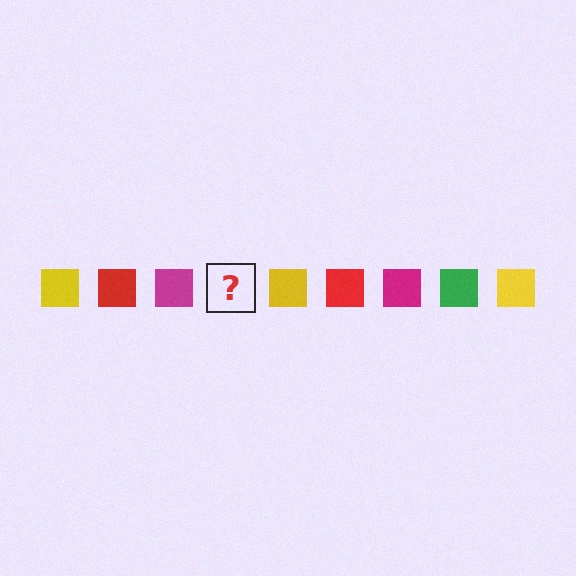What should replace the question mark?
The question mark should be replaced with a green square.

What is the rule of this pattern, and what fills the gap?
The rule is that the pattern cycles through yellow, red, magenta, green squares. The gap should be filled with a green square.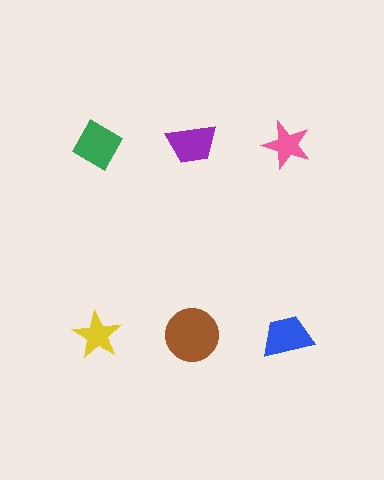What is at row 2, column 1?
A yellow star.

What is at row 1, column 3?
A pink star.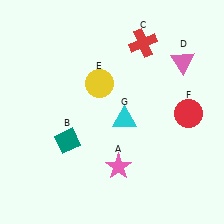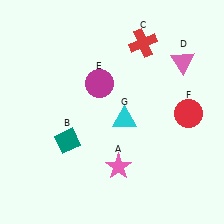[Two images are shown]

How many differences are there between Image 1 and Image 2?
There is 1 difference between the two images.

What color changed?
The circle (E) changed from yellow in Image 1 to magenta in Image 2.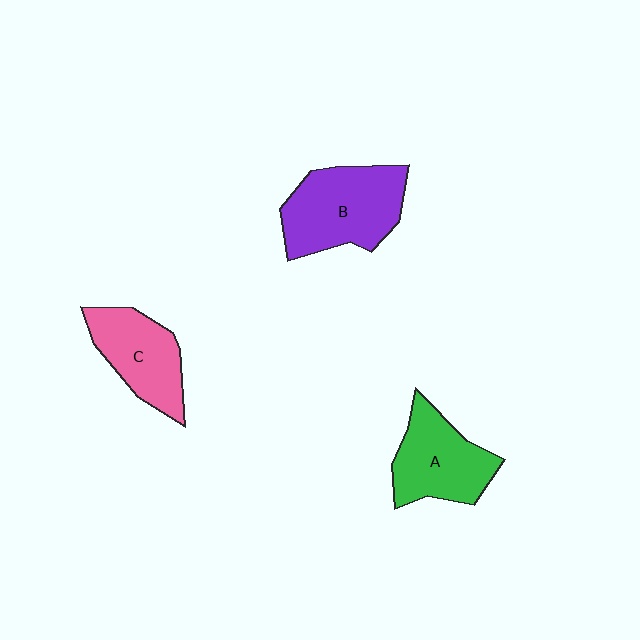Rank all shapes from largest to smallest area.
From largest to smallest: B (purple), A (green), C (pink).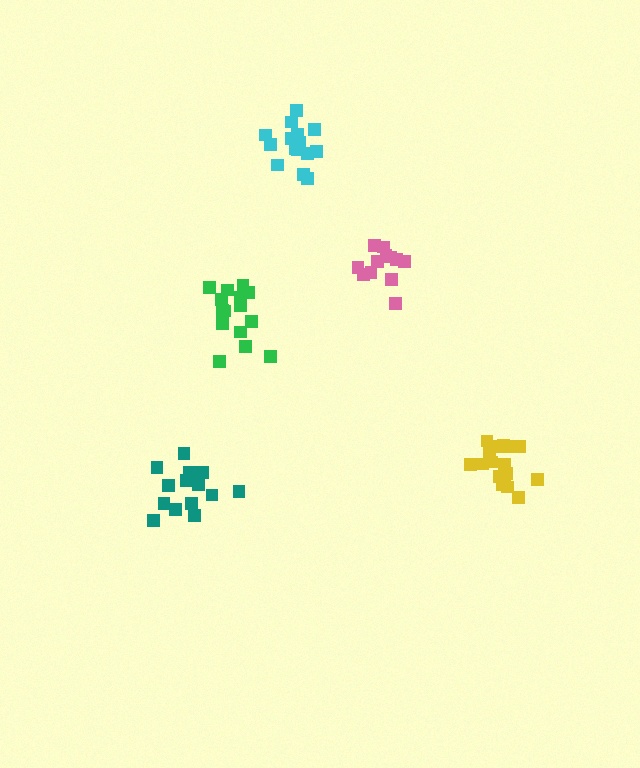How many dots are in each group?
Group 1: 15 dots, Group 2: 12 dots, Group 3: 16 dots, Group 4: 18 dots, Group 5: 15 dots (76 total).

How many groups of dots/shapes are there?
There are 5 groups.